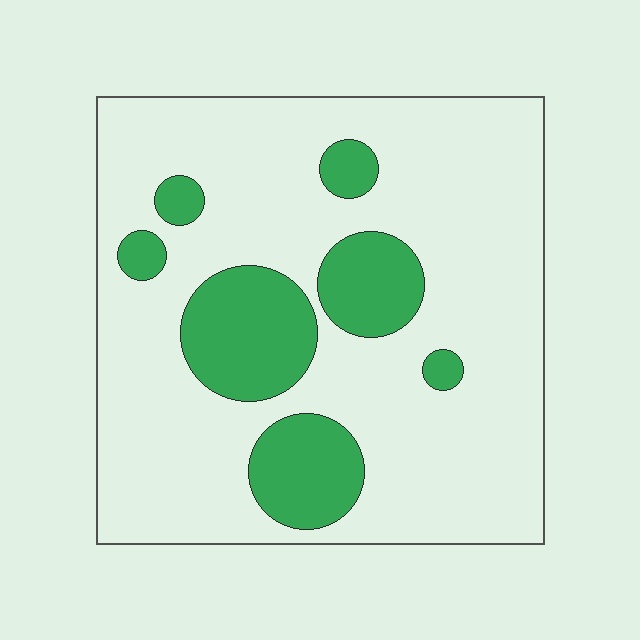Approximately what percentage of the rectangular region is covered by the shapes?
Approximately 20%.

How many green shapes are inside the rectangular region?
7.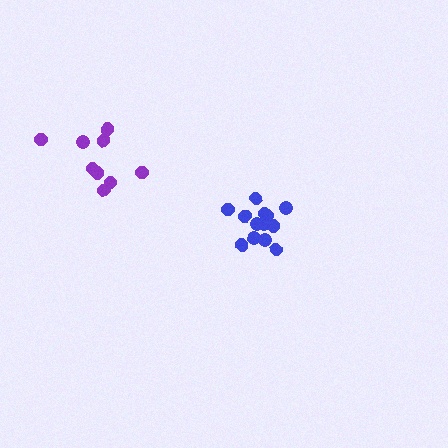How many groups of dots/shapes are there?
There are 2 groups.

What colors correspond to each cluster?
The clusters are colored: blue, purple.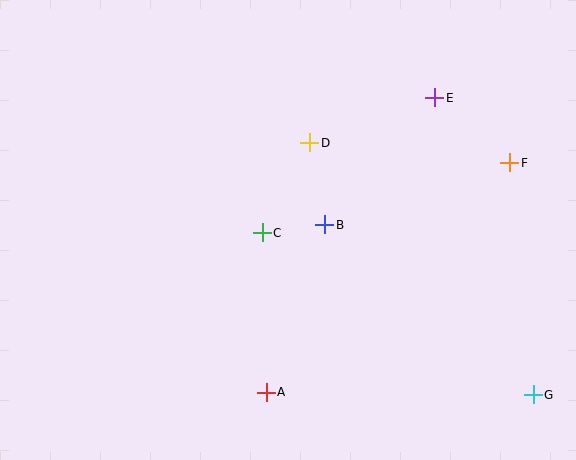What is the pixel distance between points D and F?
The distance between D and F is 201 pixels.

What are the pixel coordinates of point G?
Point G is at (533, 395).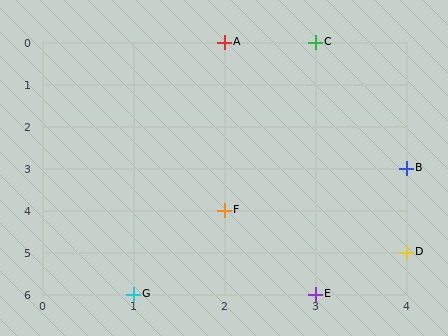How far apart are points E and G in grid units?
Points E and G are 2 columns apart.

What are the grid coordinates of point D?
Point D is at grid coordinates (4, 5).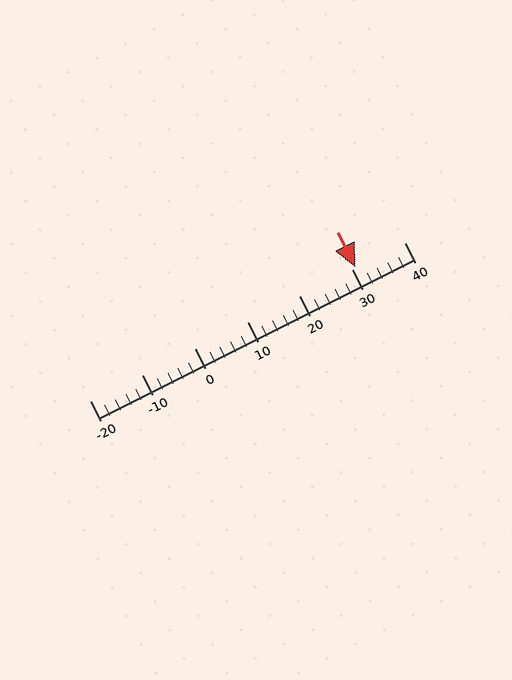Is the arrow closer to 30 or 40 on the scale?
The arrow is closer to 30.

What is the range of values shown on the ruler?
The ruler shows values from -20 to 40.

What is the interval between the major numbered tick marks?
The major tick marks are spaced 10 units apart.